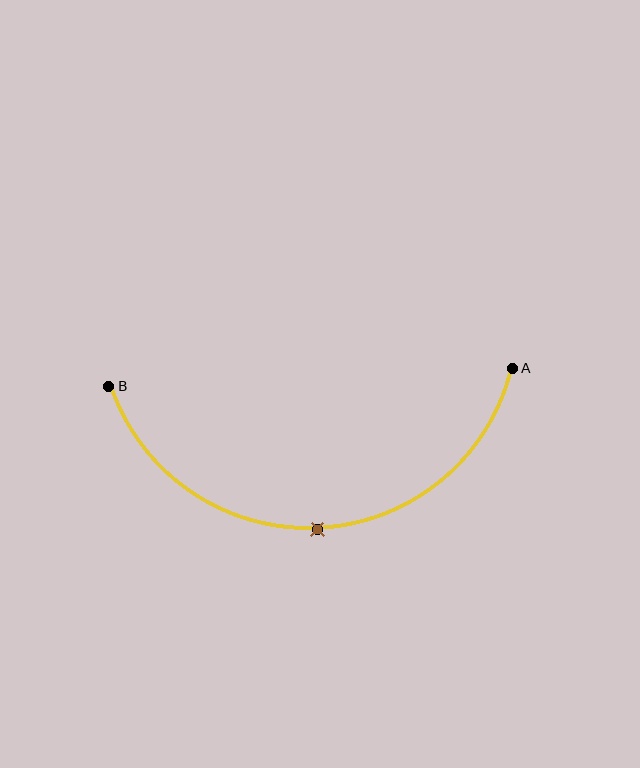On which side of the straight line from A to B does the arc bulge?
The arc bulges below the straight line connecting A and B.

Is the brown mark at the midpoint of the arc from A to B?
Yes. The brown mark lies on the arc at equal arc-length from both A and B — it is the arc midpoint.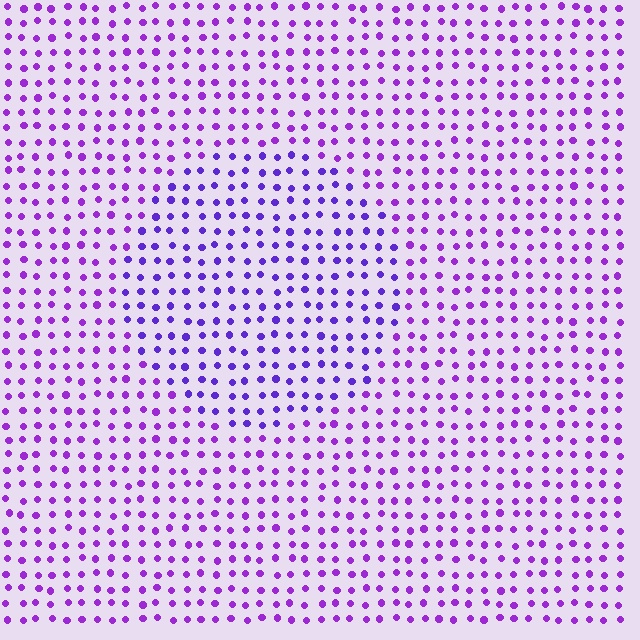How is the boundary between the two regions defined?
The boundary is defined purely by a slight shift in hue (about 22 degrees). Spacing, size, and orientation are identical on both sides.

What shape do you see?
I see a circle.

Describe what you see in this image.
The image is filled with small purple elements in a uniform arrangement. A circle-shaped region is visible where the elements are tinted to a slightly different hue, forming a subtle color boundary.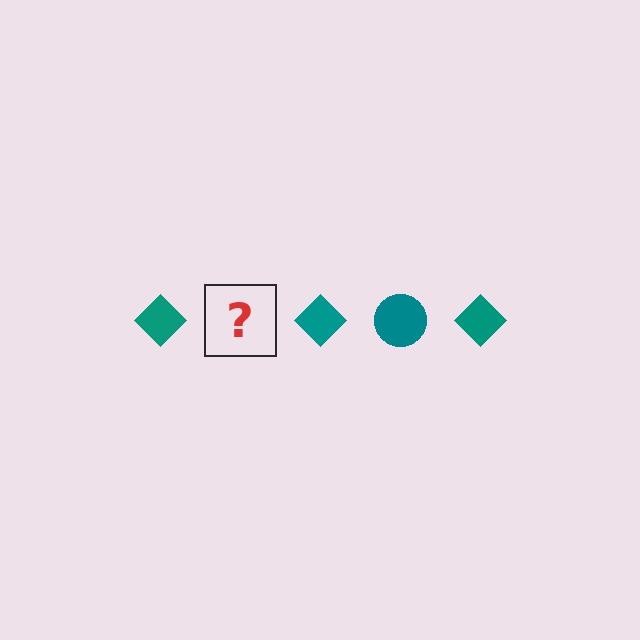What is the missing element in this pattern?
The missing element is a teal circle.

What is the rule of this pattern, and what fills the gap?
The rule is that the pattern cycles through diamond, circle shapes in teal. The gap should be filled with a teal circle.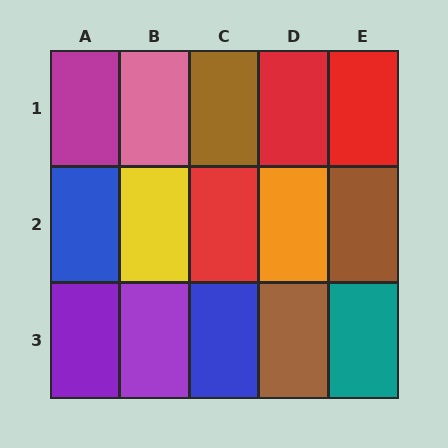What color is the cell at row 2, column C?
Red.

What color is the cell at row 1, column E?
Red.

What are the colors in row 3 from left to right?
Purple, purple, blue, brown, teal.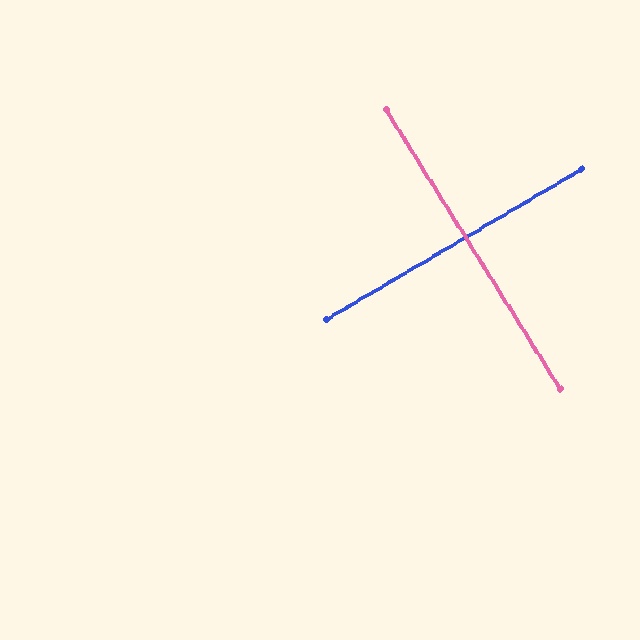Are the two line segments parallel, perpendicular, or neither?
Perpendicular — they meet at approximately 88°.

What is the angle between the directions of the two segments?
Approximately 88 degrees.